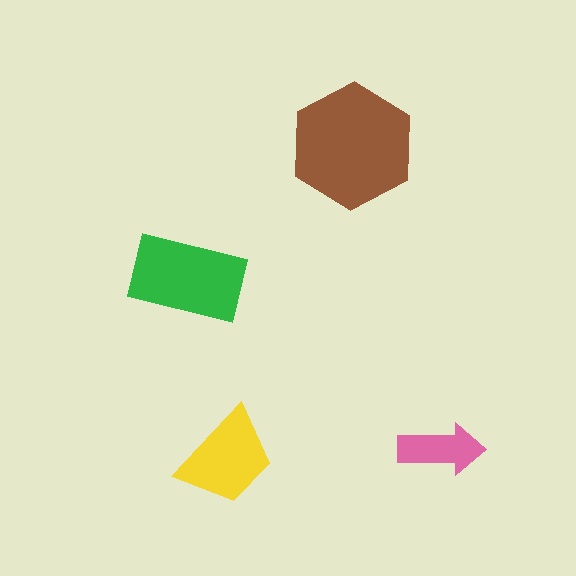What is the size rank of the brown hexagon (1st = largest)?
1st.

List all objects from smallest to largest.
The pink arrow, the yellow trapezoid, the green rectangle, the brown hexagon.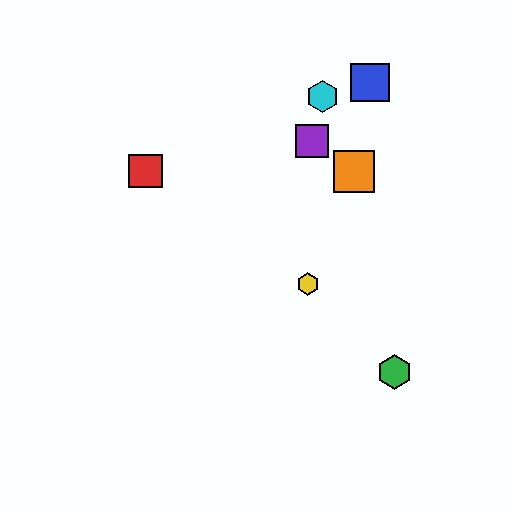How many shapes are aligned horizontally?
2 shapes (the red square, the orange square) are aligned horizontally.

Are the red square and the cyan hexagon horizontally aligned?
No, the red square is at y≈171 and the cyan hexagon is at y≈96.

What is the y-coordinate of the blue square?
The blue square is at y≈82.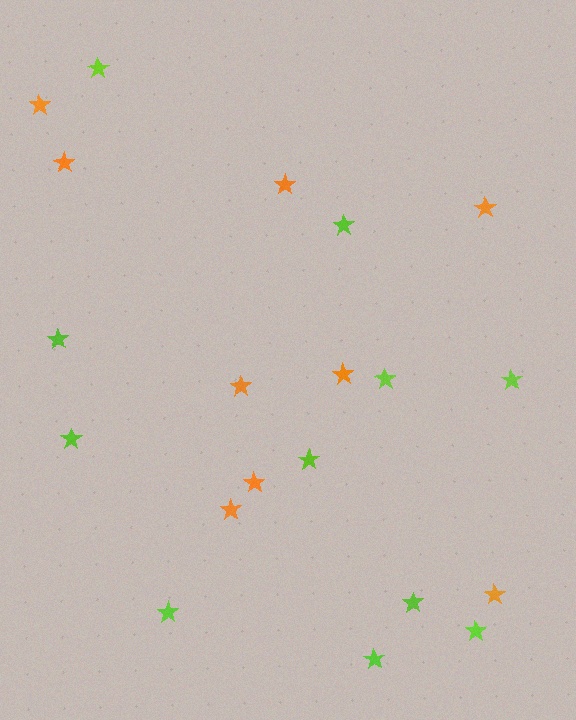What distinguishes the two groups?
There are 2 groups: one group of lime stars (11) and one group of orange stars (9).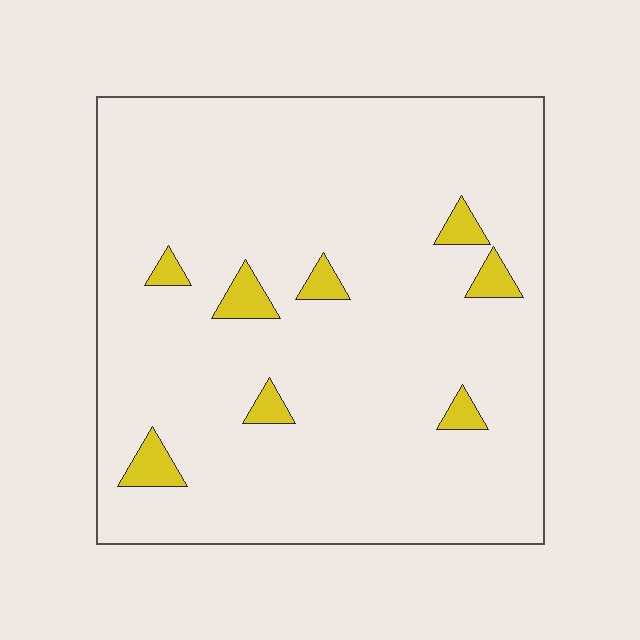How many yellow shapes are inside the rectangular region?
8.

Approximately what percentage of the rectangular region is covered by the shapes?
Approximately 5%.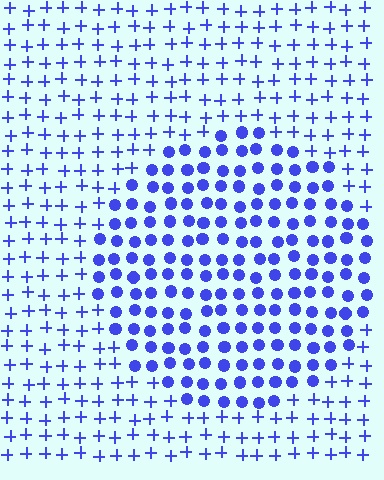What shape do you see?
I see a circle.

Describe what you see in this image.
The image is filled with small blue elements arranged in a uniform grid. A circle-shaped region contains circles, while the surrounding area contains plus signs. The boundary is defined purely by the change in element shape.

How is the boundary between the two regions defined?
The boundary is defined by a change in element shape: circles inside vs. plus signs outside. All elements share the same color and spacing.